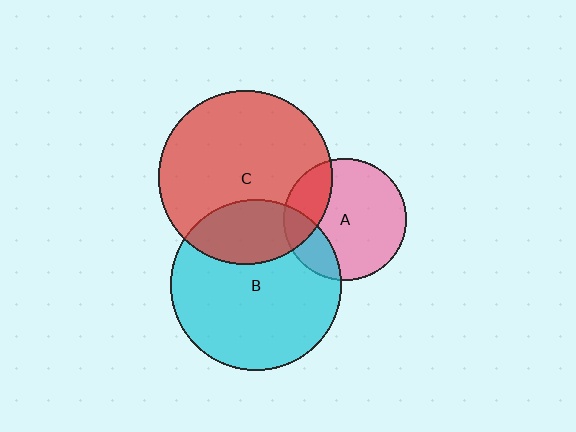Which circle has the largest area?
Circle C (red).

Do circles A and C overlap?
Yes.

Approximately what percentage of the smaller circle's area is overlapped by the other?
Approximately 25%.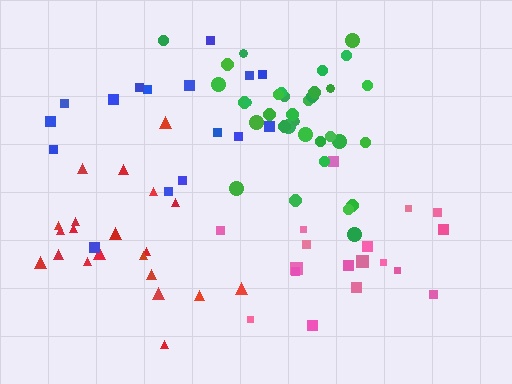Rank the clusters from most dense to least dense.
green, red, pink, blue.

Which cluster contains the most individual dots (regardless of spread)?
Green (35).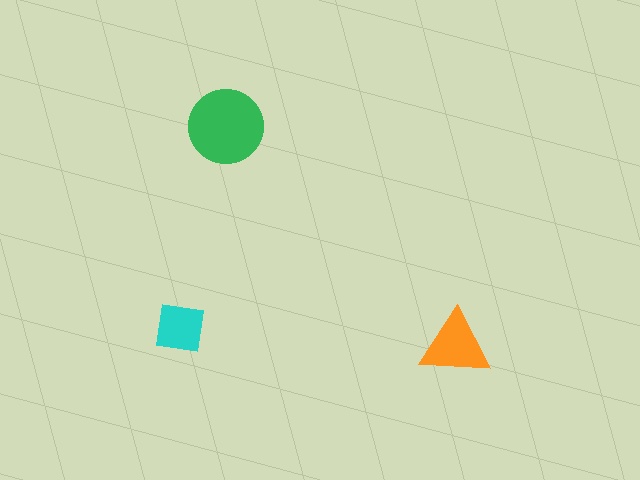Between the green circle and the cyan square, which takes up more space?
The green circle.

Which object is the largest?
The green circle.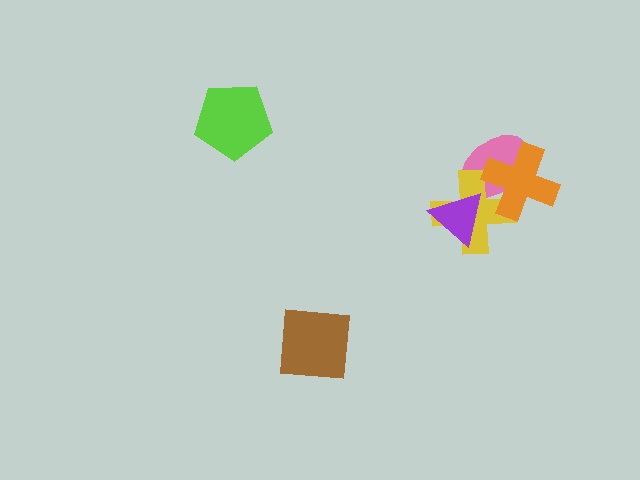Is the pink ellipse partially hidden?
Yes, it is partially covered by another shape.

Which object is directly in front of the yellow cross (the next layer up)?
The orange cross is directly in front of the yellow cross.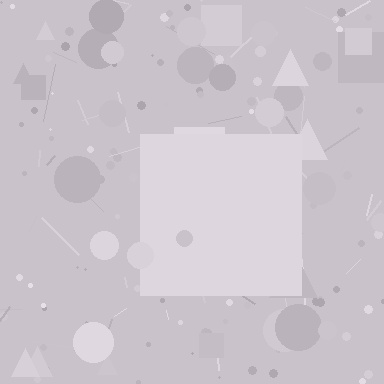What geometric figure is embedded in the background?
A square is embedded in the background.